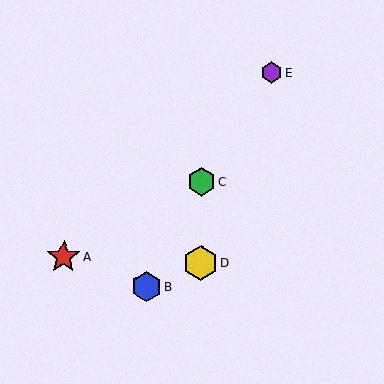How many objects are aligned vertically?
2 objects (C, D) are aligned vertically.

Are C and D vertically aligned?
Yes, both are at x≈201.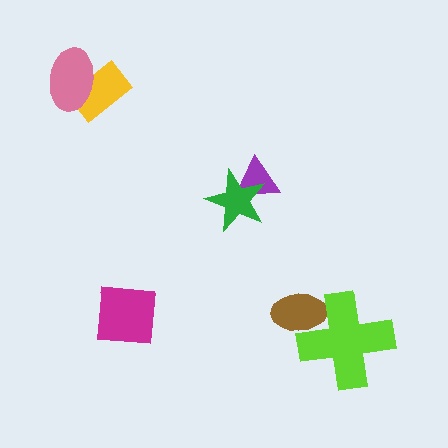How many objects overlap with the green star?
1 object overlaps with the green star.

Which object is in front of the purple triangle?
The green star is in front of the purple triangle.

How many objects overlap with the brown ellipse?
1 object overlaps with the brown ellipse.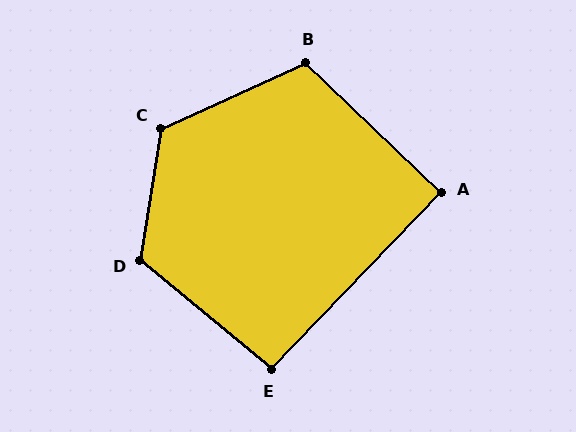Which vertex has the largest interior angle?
C, at approximately 123 degrees.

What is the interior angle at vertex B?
Approximately 112 degrees (obtuse).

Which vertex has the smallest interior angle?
A, at approximately 90 degrees.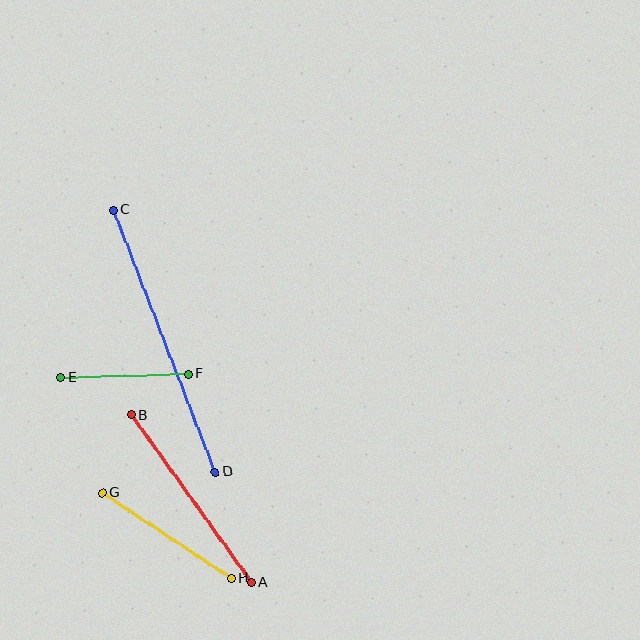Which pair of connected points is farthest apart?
Points C and D are farthest apart.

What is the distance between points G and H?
The distance is approximately 154 pixels.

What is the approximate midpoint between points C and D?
The midpoint is at approximately (164, 341) pixels.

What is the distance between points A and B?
The distance is approximately 206 pixels.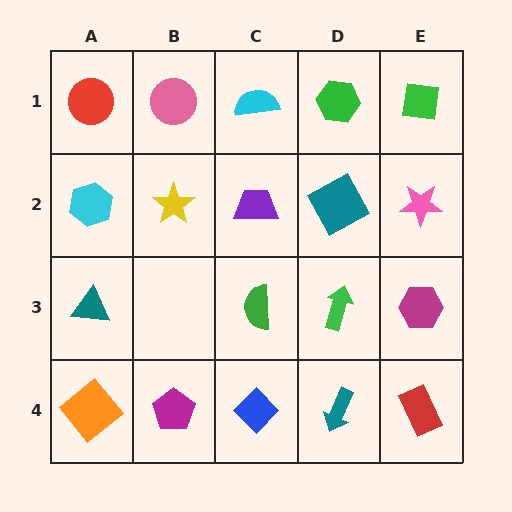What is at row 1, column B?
A pink circle.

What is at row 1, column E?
A green square.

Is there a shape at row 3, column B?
No, that cell is empty.